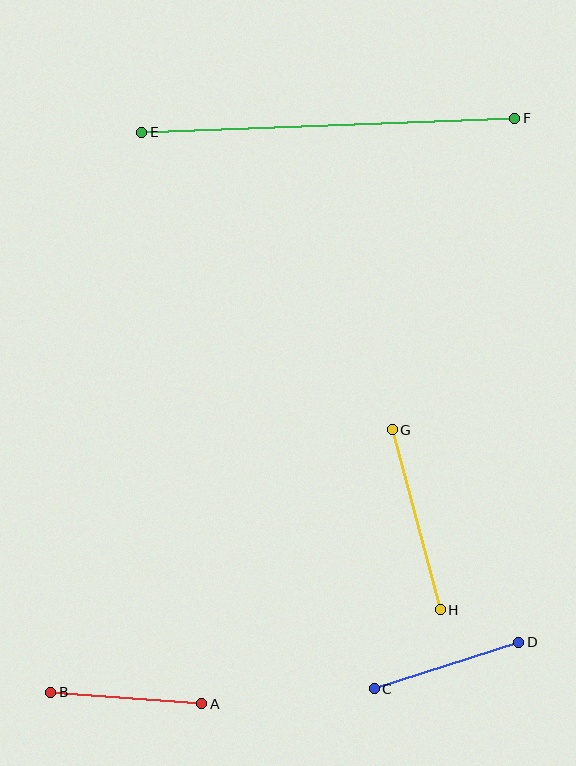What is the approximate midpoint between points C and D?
The midpoint is at approximately (447, 666) pixels.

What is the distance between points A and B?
The distance is approximately 151 pixels.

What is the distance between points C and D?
The distance is approximately 152 pixels.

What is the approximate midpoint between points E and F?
The midpoint is at approximately (328, 125) pixels.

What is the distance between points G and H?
The distance is approximately 186 pixels.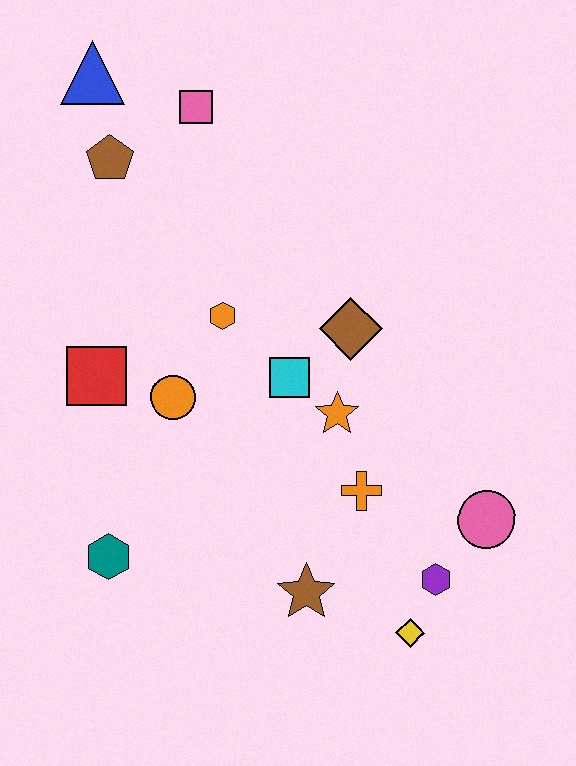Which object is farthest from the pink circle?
The blue triangle is farthest from the pink circle.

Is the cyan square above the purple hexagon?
Yes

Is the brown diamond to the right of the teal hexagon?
Yes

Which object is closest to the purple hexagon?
The yellow diamond is closest to the purple hexagon.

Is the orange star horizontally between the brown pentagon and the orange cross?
Yes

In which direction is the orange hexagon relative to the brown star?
The orange hexagon is above the brown star.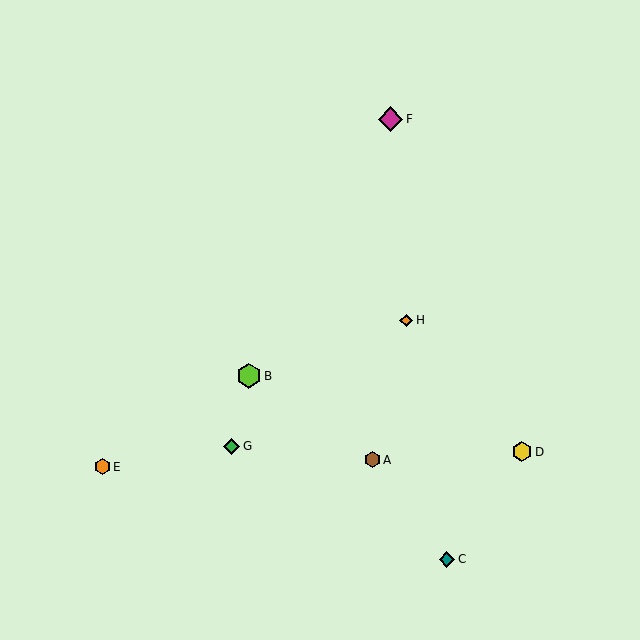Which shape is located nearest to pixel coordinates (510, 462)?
The yellow hexagon (labeled D) at (522, 452) is nearest to that location.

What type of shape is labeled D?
Shape D is a yellow hexagon.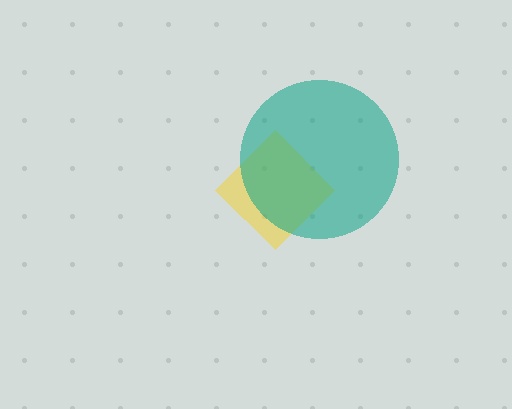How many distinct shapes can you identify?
There are 2 distinct shapes: a yellow diamond, a teal circle.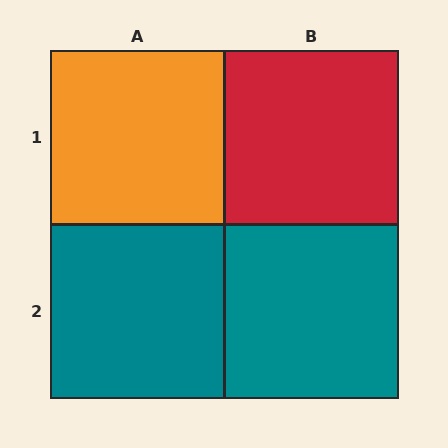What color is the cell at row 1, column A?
Orange.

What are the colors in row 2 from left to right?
Teal, teal.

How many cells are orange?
1 cell is orange.